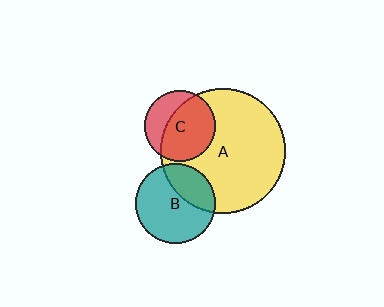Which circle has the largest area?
Circle A (yellow).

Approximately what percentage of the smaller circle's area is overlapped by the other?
Approximately 30%.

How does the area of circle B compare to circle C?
Approximately 1.3 times.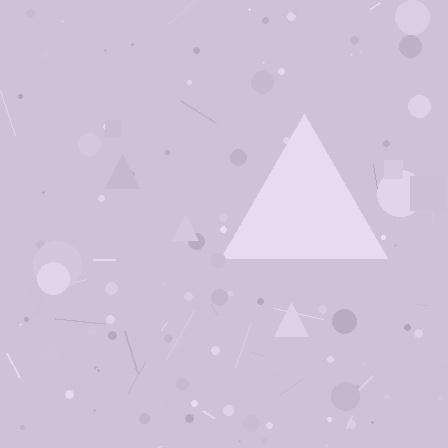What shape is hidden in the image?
A triangle is hidden in the image.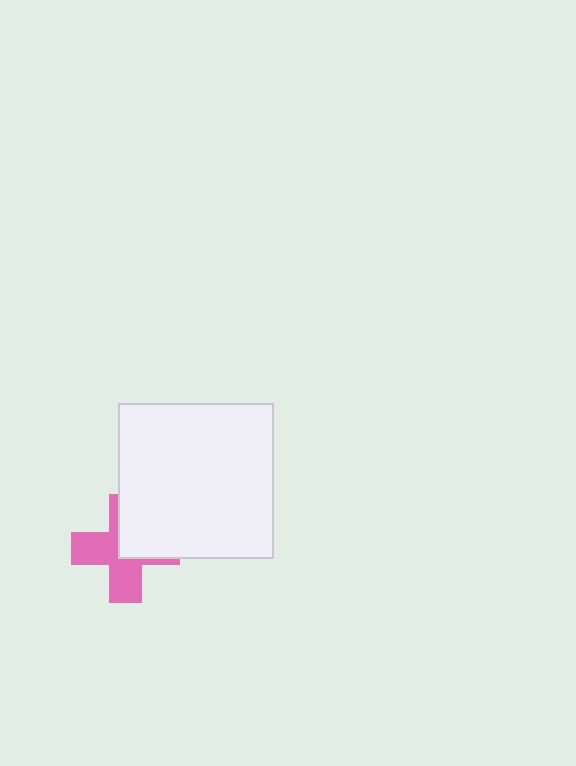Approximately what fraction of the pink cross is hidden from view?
Roughly 43% of the pink cross is hidden behind the white square.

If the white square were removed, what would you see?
You would see the complete pink cross.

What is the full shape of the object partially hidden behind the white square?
The partially hidden object is a pink cross.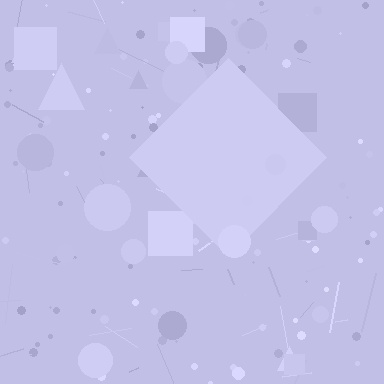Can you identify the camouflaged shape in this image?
The camouflaged shape is a diamond.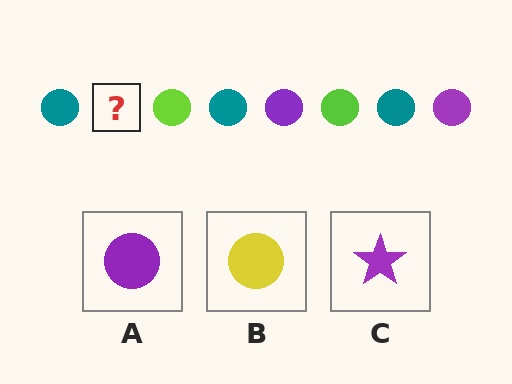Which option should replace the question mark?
Option A.